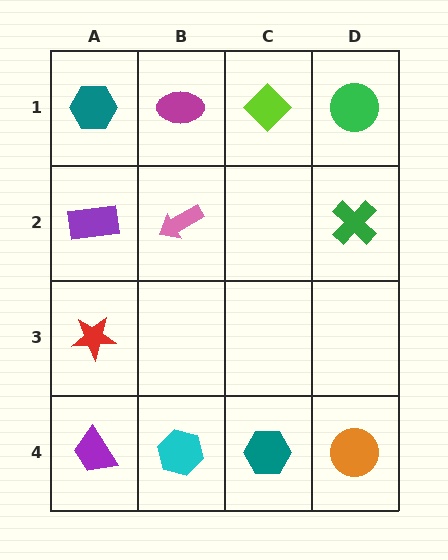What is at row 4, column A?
A purple trapezoid.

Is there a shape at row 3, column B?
No, that cell is empty.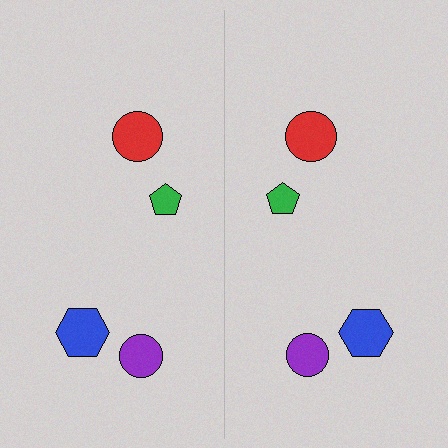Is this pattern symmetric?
Yes, this pattern has bilateral (reflection) symmetry.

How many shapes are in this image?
There are 8 shapes in this image.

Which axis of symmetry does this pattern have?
The pattern has a vertical axis of symmetry running through the center of the image.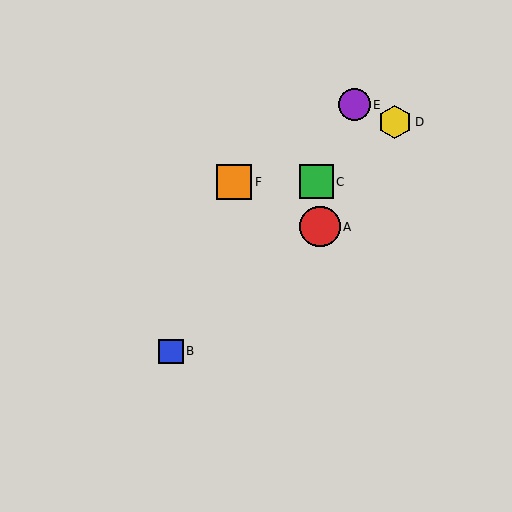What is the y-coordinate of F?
Object F is at y≈182.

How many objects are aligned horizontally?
2 objects (C, F) are aligned horizontally.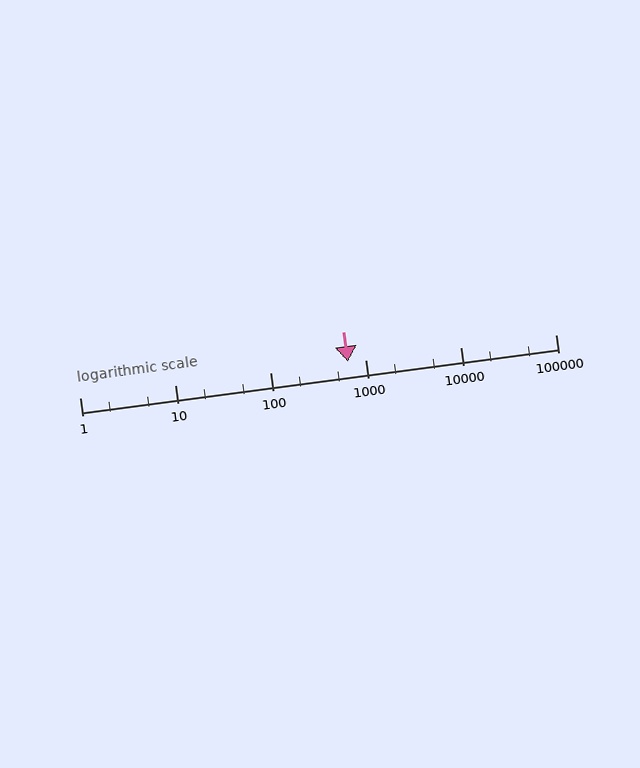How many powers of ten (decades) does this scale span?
The scale spans 5 decades, from 1 to 100000.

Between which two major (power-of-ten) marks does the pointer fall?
The pointer is between 100 and 1000.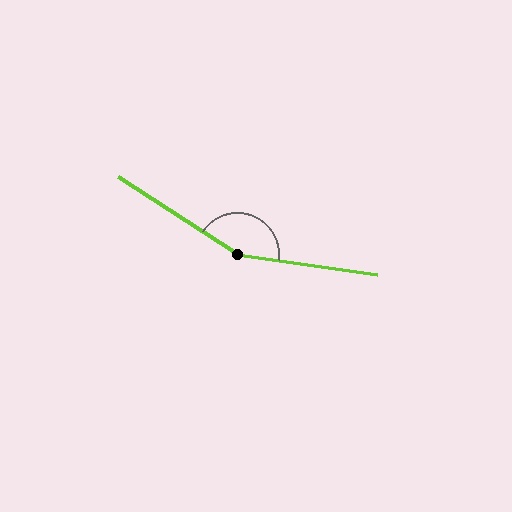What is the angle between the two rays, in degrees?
Approximately 155 degrees.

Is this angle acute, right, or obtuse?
It is obtuse.